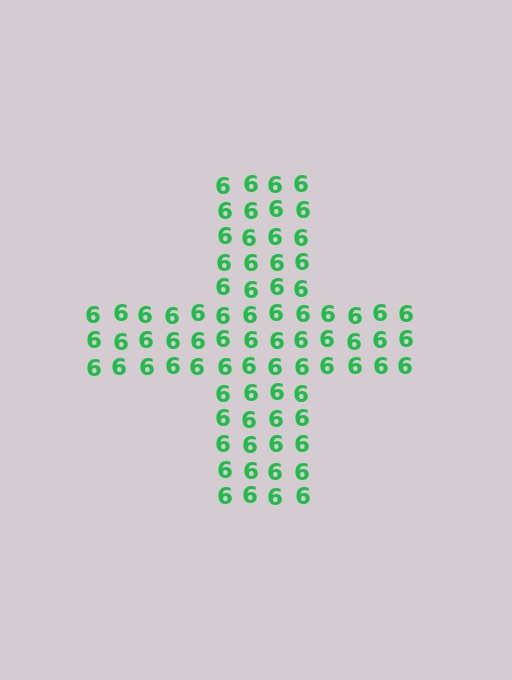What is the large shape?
The large shape is a cross.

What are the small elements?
The small elements are digit 6's.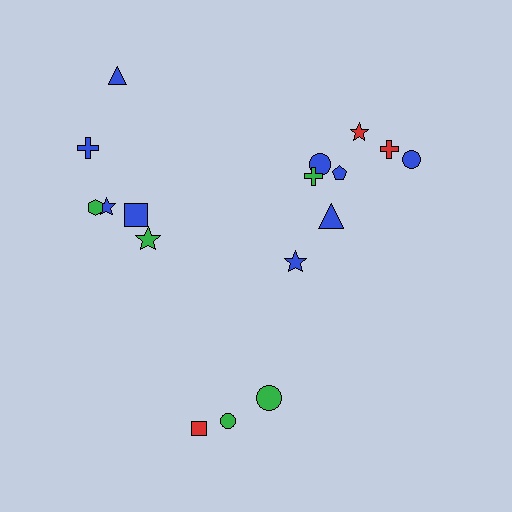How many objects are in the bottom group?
There are 3 objects.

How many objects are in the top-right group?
There are 8 objects.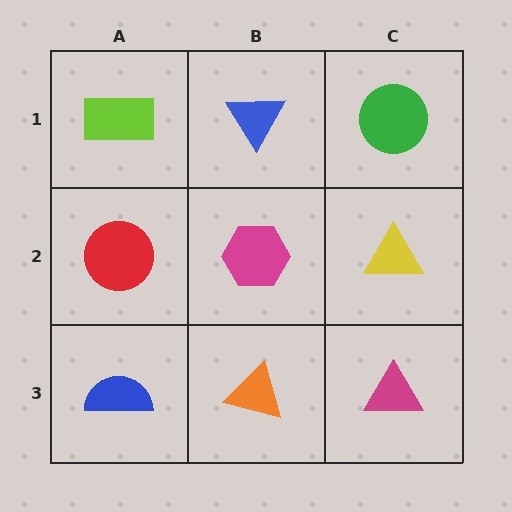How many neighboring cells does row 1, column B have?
3.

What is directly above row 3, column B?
A magenta hexagon.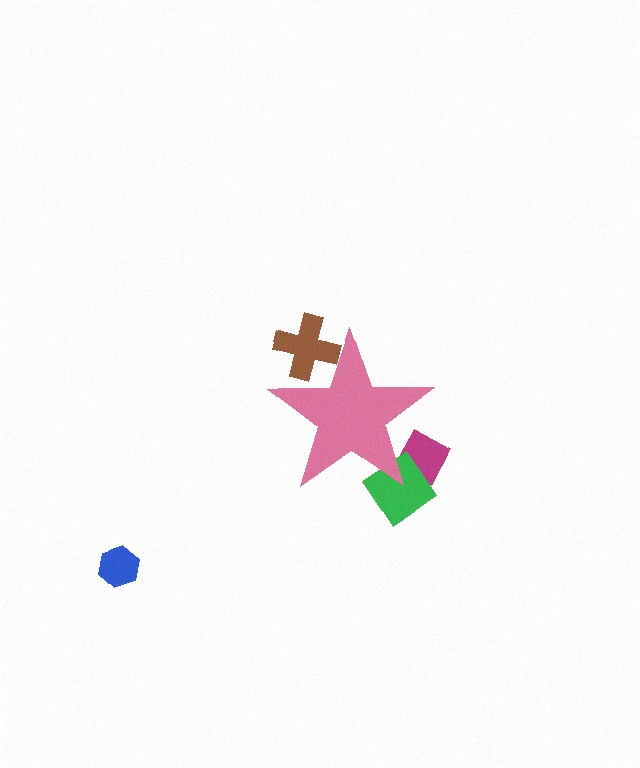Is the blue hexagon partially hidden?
No, the blue hexagon is fully visible.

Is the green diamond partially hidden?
Yes, the green diamond is partially hidden behind the pink star.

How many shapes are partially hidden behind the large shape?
3 shapes are partially hidden.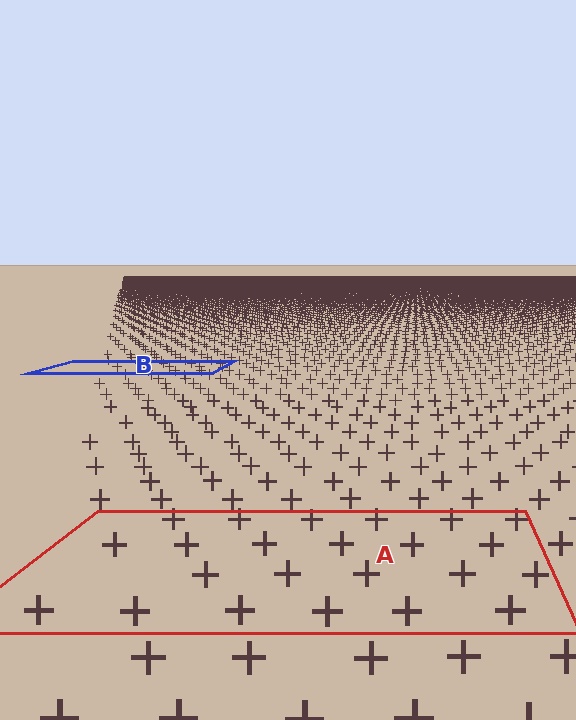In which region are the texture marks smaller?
The texture marks are smaller in region B, because it is farther away.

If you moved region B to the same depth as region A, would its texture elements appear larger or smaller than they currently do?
They would appear larger. At a closer depth, the same texture elements are projected at a bigger on-screen size.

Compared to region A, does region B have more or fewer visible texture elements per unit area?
Region B has more texture elements per unit area — they are packed more densely because it is farther away.